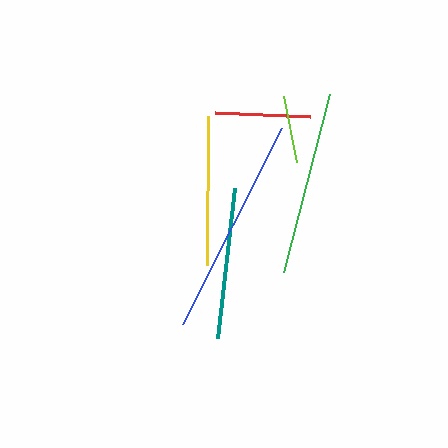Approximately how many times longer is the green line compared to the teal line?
The green line is approximately 1.2 times the length of the teal line.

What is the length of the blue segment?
The blue segment is approximately 220 pixels long.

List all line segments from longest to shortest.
From longest to shortest: blue, green, teal, yellow, red, lime.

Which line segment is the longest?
The blue line is the longest at approximately 220 pixels.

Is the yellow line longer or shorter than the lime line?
The yellow line is longer than the lime line.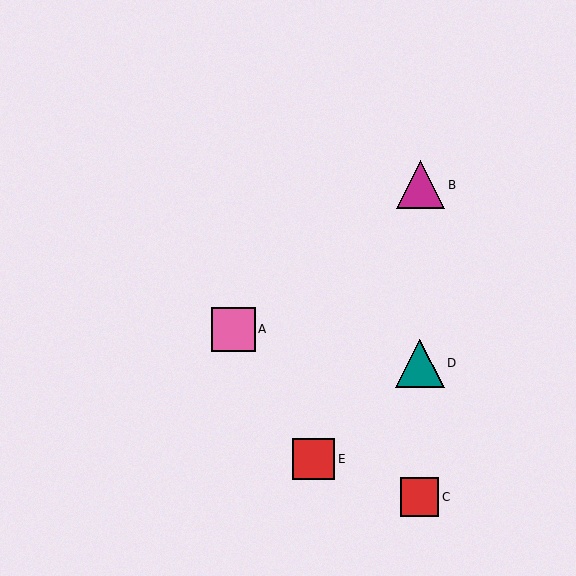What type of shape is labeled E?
Shape E is a red square.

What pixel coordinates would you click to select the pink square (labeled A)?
Click at (233, 329) to select the pink square A.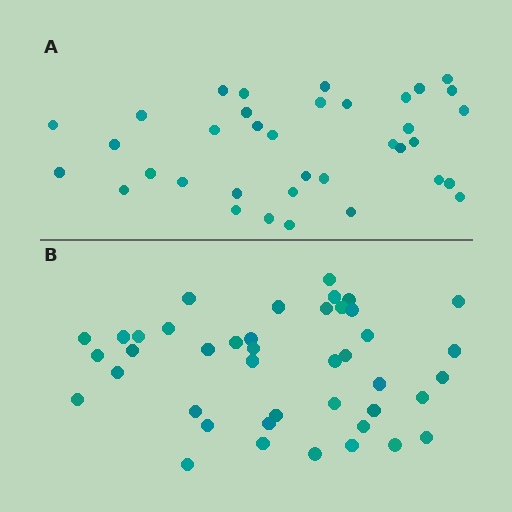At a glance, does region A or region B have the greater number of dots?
Region B (the bottom region) has more dots.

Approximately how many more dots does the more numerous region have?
Region B has about 6 more dots than region A.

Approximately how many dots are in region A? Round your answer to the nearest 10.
About 40 dots. (The exact count is 36, which rounds to 40.)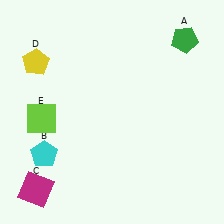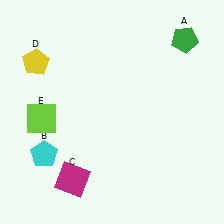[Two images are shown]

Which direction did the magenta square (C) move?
The magenta square (C) moved right.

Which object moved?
The magenta square (C) moved right.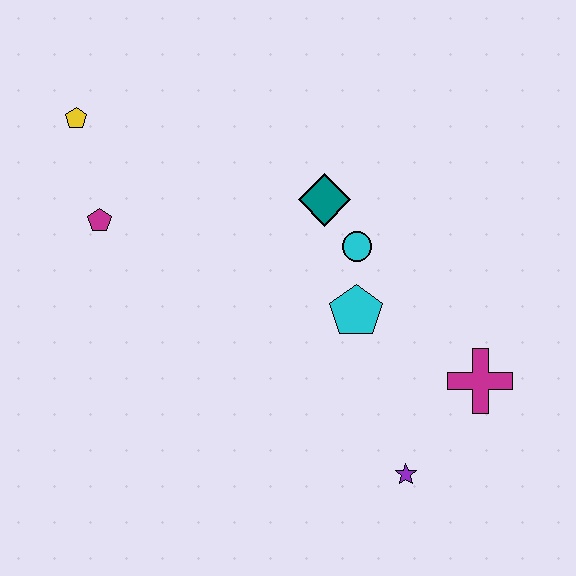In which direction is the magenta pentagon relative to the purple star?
The magenta pentagon is to the left of the purple star.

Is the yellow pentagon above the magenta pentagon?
Yes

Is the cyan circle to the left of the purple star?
Yes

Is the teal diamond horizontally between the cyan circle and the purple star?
No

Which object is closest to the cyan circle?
The teal diamond is closest to the cyan circle.